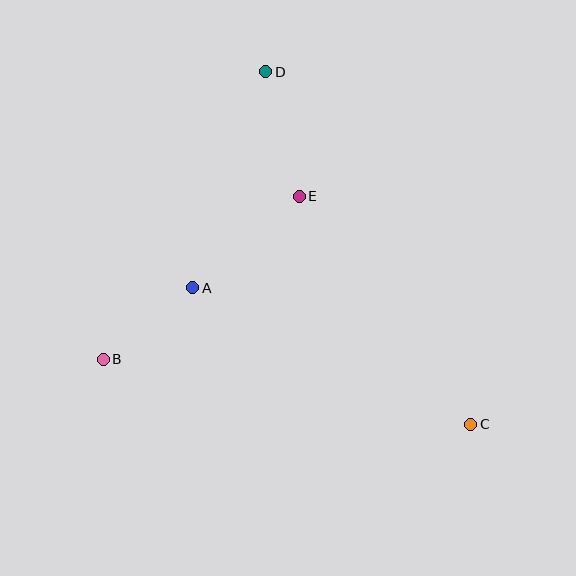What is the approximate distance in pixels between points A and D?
The distance between A and D is approximately 228 pixels.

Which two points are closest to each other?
Points A and B are closest to each other.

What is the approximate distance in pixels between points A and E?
The distance between A and E is approximately 140 pixels.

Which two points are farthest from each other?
Points C and D are farthest from each other.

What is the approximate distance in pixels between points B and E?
The distance between B and E is approximately 255 pixels.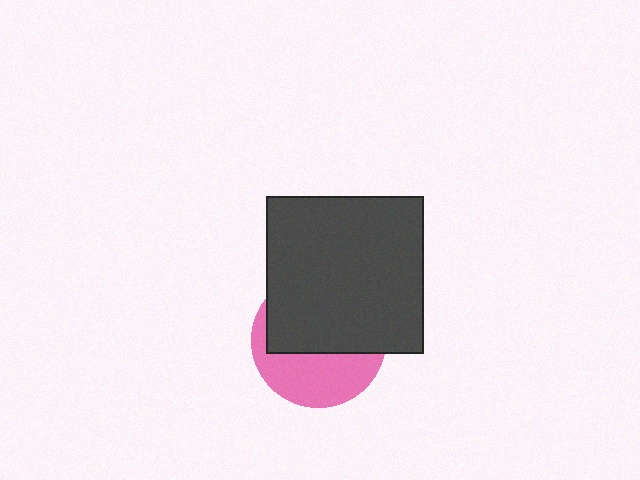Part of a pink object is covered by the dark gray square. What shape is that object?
It is a circle.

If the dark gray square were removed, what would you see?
You would see the complete pink circle.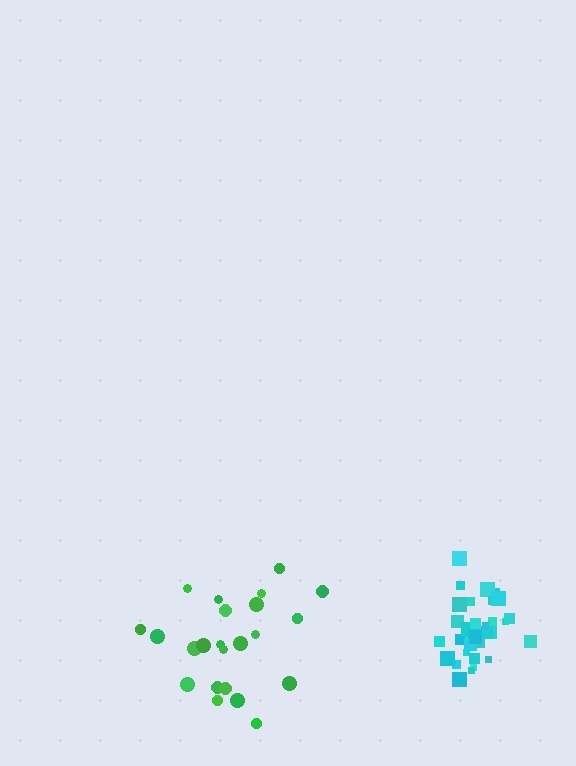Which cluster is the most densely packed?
Cyan.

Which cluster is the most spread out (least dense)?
Green.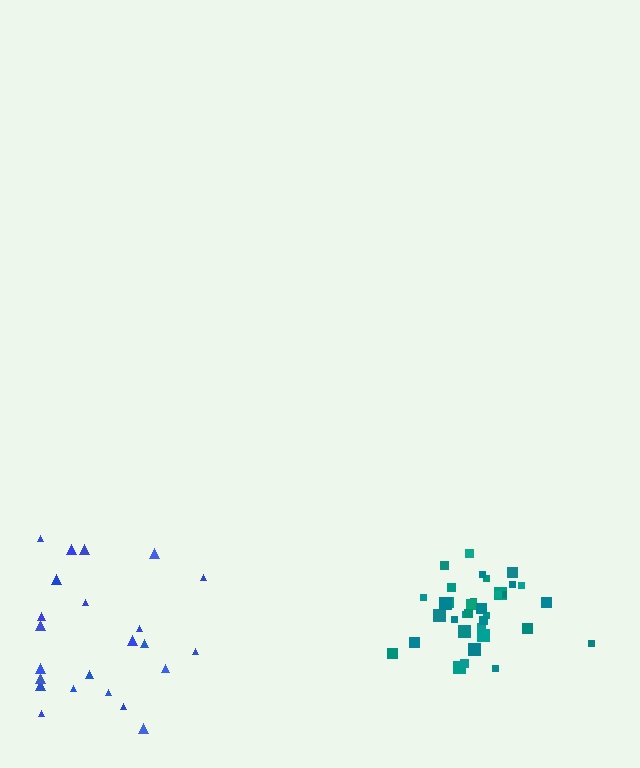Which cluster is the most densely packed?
Teal.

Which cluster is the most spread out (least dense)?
Blue.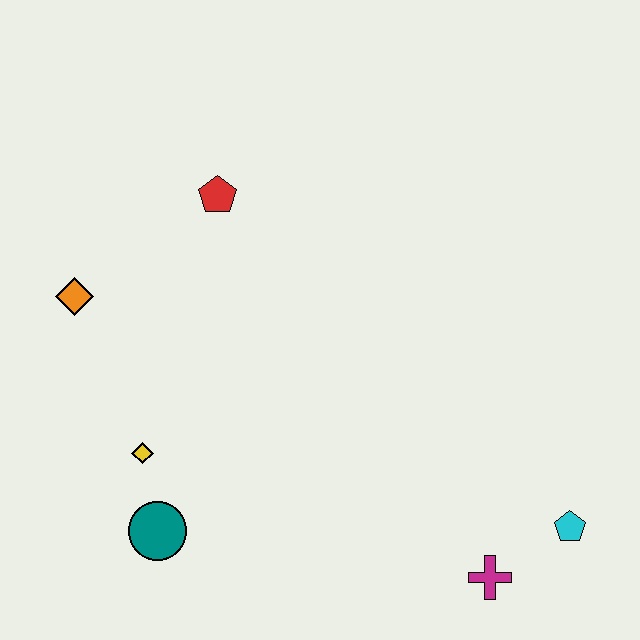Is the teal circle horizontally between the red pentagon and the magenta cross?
No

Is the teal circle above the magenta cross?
Yes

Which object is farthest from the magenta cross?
The orange diamond is farthest from the magenta cross.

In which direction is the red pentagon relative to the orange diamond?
The red pentagon is to the right of the orange diamond.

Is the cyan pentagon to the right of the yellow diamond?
Yes